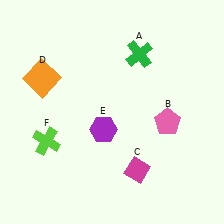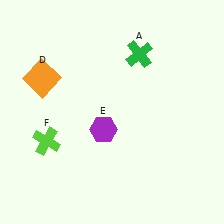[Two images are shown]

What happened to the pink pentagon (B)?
The pink pentagon (B) was removed in Image 2. It was in the bottom-right area of Image 1.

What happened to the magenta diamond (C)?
The magenta diamond (C) was removed in Image 2. It was in the bottom-right area of Image 1.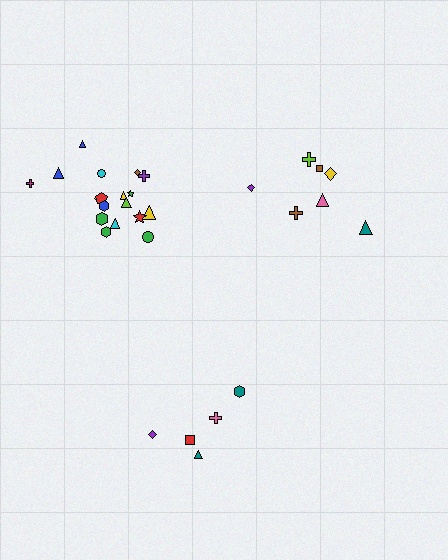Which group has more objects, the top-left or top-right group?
The top-left group.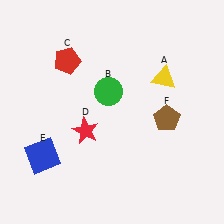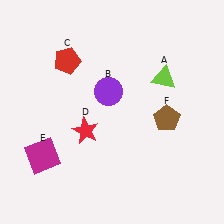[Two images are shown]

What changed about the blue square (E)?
In Image 1, E is blue. In Image 2, it changed to magenta.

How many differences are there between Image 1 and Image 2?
There are 3 differences between the two images.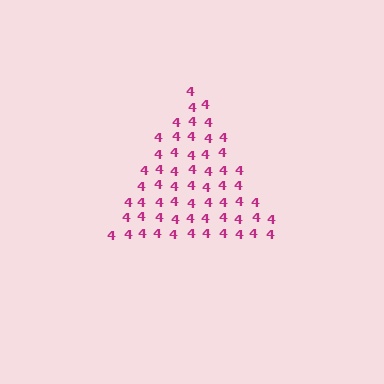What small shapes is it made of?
It is made of small digit 4's.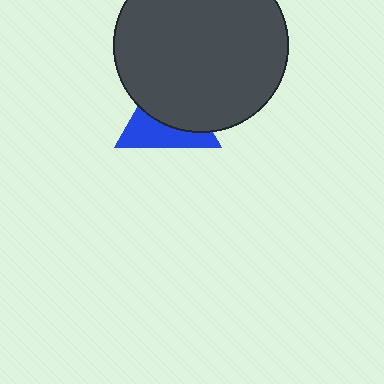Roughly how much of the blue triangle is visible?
A small part of it is visible (roughly 43%).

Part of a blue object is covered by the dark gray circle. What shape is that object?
It is a triangle.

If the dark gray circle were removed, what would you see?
You would see the complete blue triangle.